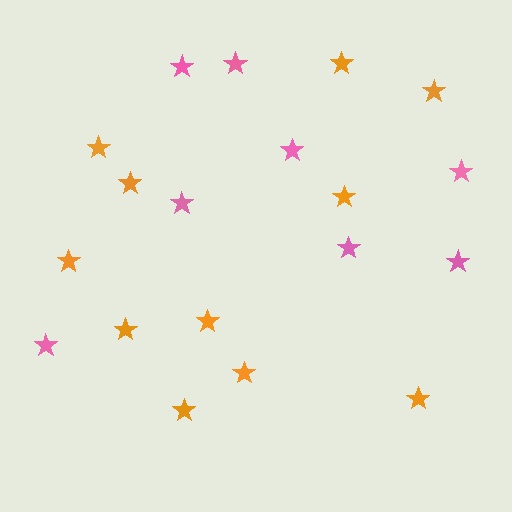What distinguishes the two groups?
There are 2 groups: one group of pink stars (8) and one group of orange stars (11).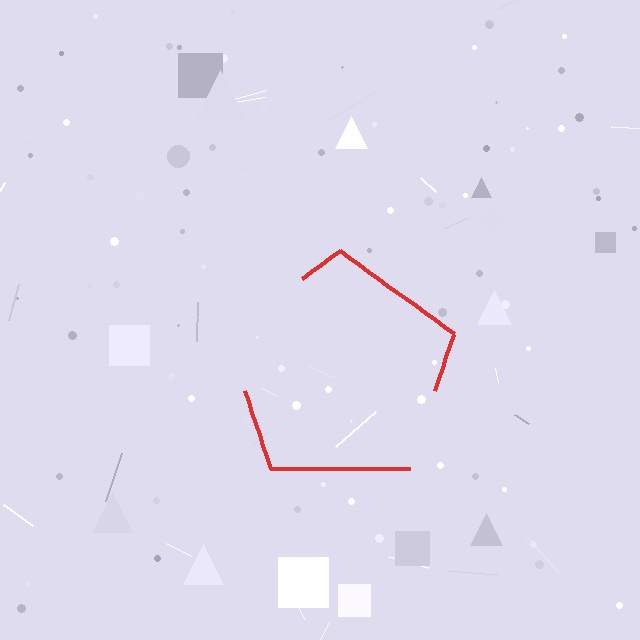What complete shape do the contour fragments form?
The contour fragments form a pentagon.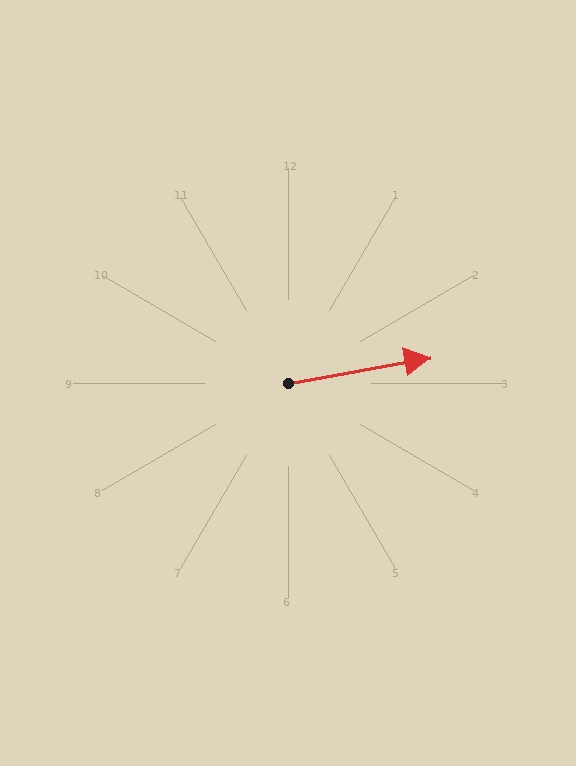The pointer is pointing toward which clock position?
Roughly 3 o'clock.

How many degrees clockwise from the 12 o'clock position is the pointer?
Approximately 80 degrees.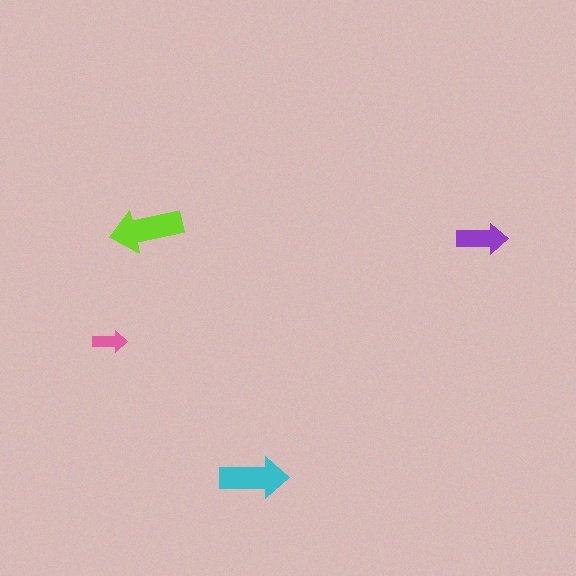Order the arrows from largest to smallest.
the lime one, the cyan one, the purple one, the pink one.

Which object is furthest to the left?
The pink arrow is leftmost.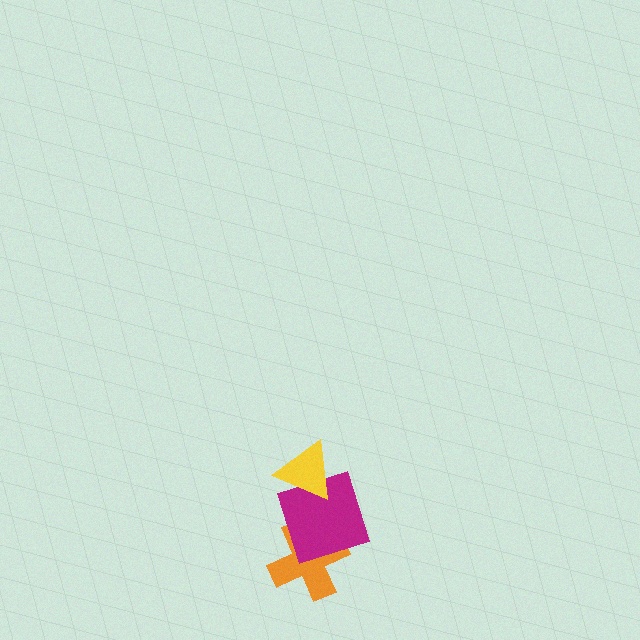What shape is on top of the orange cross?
The magenta square is on top of the orange cross.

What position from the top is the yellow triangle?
The yellow triangle is 1st from the top.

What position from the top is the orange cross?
The orange cross is 3rd from the top.